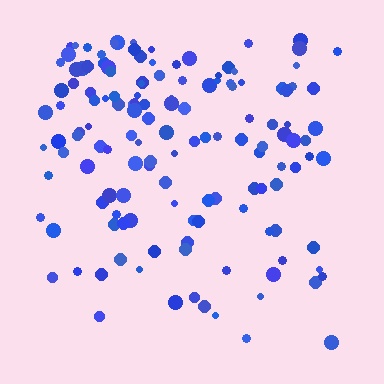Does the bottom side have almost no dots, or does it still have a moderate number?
Still a moderate number, just noticeably fewer than the top.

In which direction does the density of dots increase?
From bottom to top, with the top side densest.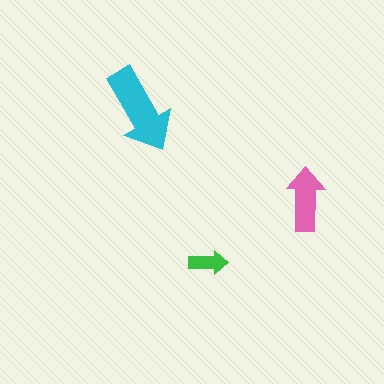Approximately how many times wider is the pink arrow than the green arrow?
About 1.5 times wider.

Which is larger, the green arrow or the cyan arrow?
The cyan one.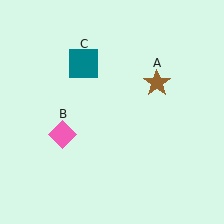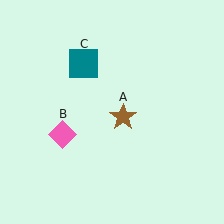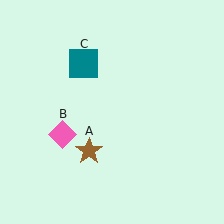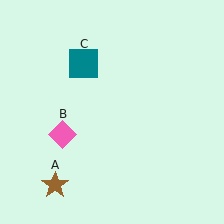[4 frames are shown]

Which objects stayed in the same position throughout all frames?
Pink diamond (object B) and teal square (object C) remained stationary.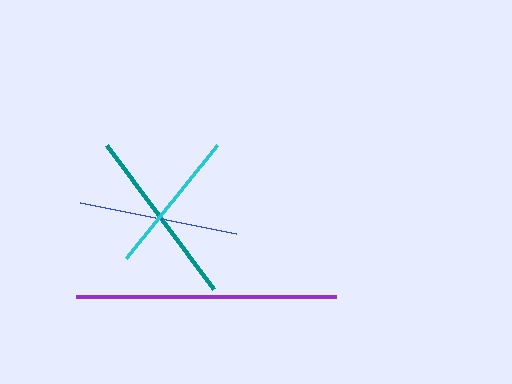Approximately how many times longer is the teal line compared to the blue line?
The teal line is approximately 1.1 times the length of the blue line.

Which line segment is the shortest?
The cyan line is the shortest at approximately 145 pixels.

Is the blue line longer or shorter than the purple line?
The purple line is longer than the blue line.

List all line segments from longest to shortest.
From longest to shortest: purple, teal, blue, cyan.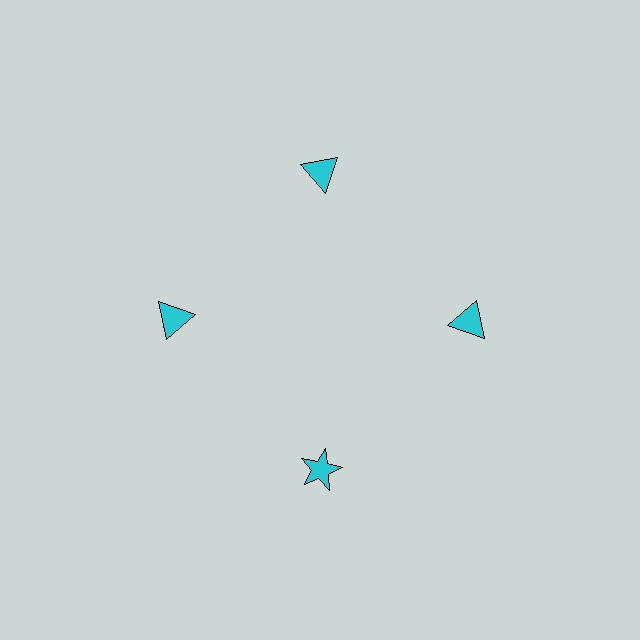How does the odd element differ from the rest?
It has a different shape: star instead of triangle.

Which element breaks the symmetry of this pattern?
The cyan star at roughly the 6 o'clock position breaks the symmetry. All other shapes are cyan triangles.